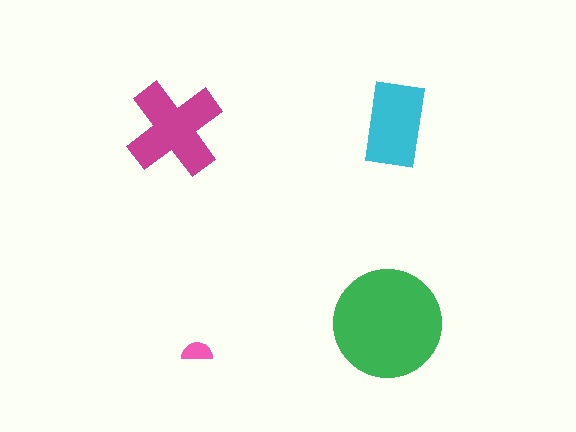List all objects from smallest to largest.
The pink semicircle, the cyan rectangle, the magenta cross, the green circle.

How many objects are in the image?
There are 4 objects in the image.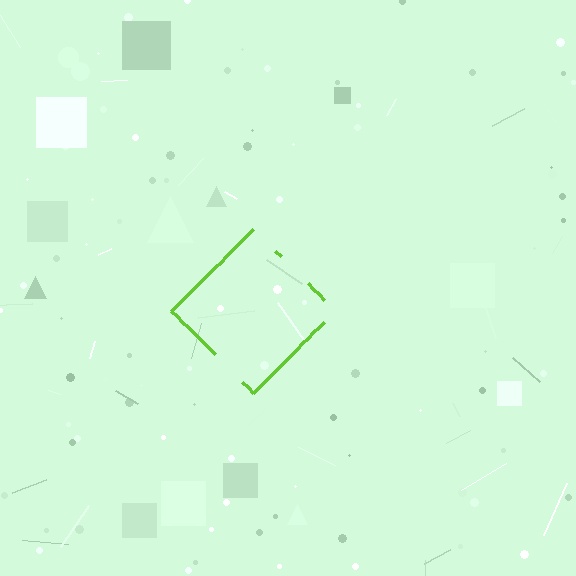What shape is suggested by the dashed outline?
The dashed outline suggests a diamond.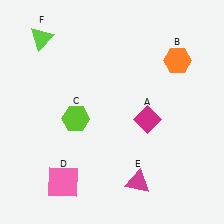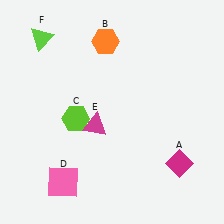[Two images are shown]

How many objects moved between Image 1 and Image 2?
3 objects moved between the two images.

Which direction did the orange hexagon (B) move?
The orange hexagon (B) moved left.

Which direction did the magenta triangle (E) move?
The magenta triangle (E) moved up.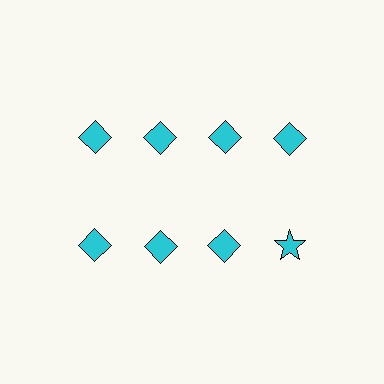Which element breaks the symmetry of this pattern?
The cyan star in the second row, second from right column breaks the symmetry. All other shapes are cyan diamonds.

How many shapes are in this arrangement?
There are 8 shapes arranged in a grid pattern.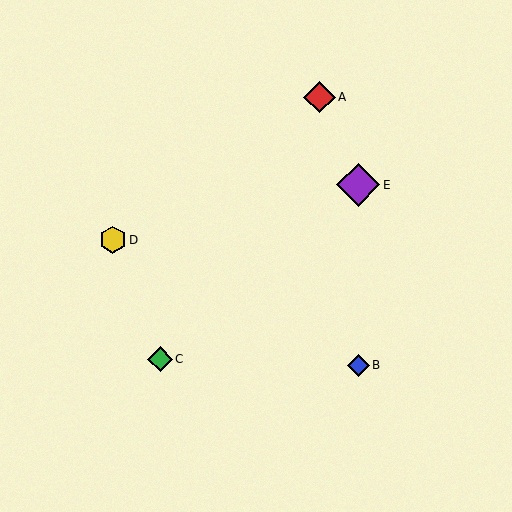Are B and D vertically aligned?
No, B is at x≈358 and D is at x≈113.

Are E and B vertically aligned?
Yes, both are at x≈358.